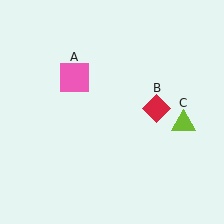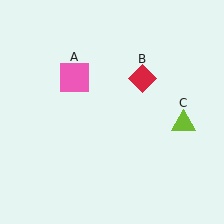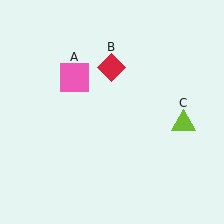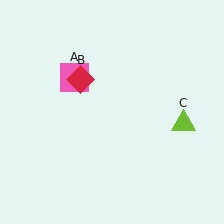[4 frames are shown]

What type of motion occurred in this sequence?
The red diamond (object B) rotated counterclockwise around the center of the scene.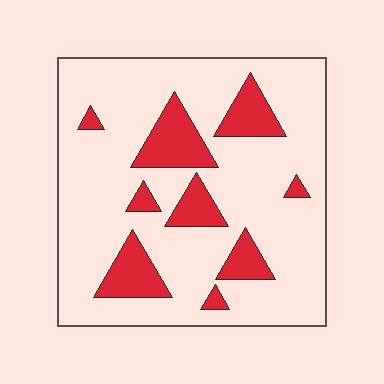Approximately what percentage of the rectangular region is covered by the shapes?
Approximately 20%.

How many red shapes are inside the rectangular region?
9.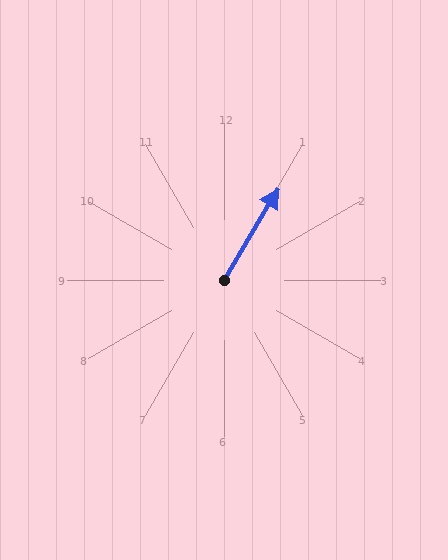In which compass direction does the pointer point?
Northeast.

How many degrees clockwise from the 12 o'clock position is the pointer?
Approximately 31 degrees.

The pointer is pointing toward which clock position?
Roughly 1 o'clock.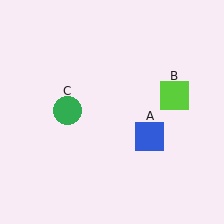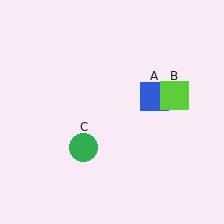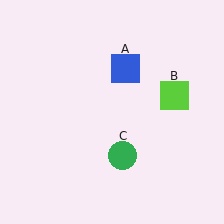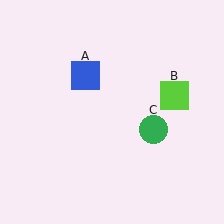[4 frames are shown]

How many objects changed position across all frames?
2 objects changed position: blue square (object A), green circle (object C).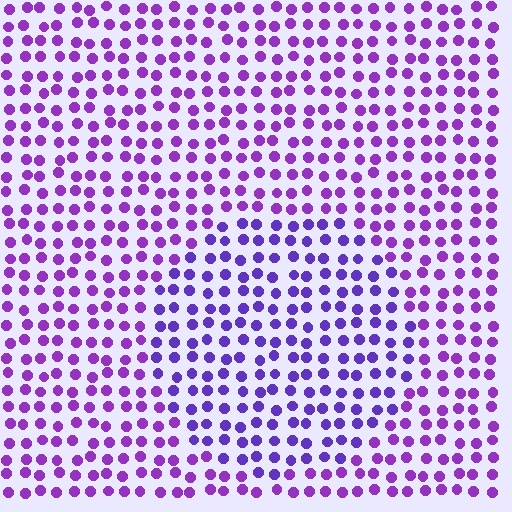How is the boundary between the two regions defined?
The boundary is defined purely by a slight shift in hue (about 22 degrees). Spacing, size, and orientation are identical on both sides.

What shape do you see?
I see a circle.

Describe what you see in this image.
The image is filled with small purple elements in a uniform arrangement. A circle-shaped region is visible where the elements are tinted to a slightly different hue, forming a subtle color boundary.